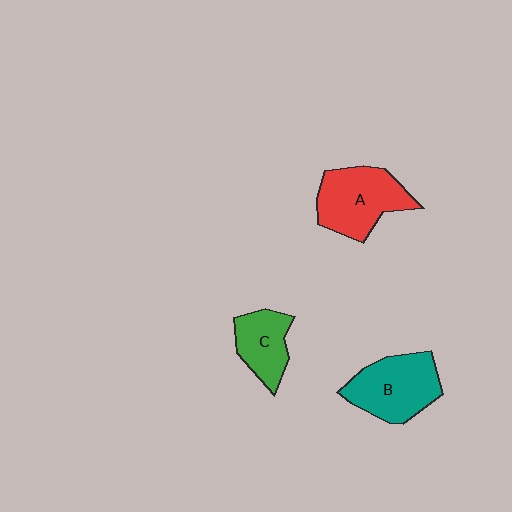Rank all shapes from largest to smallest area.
From largest to smallest: A (red), B (teal), C (green).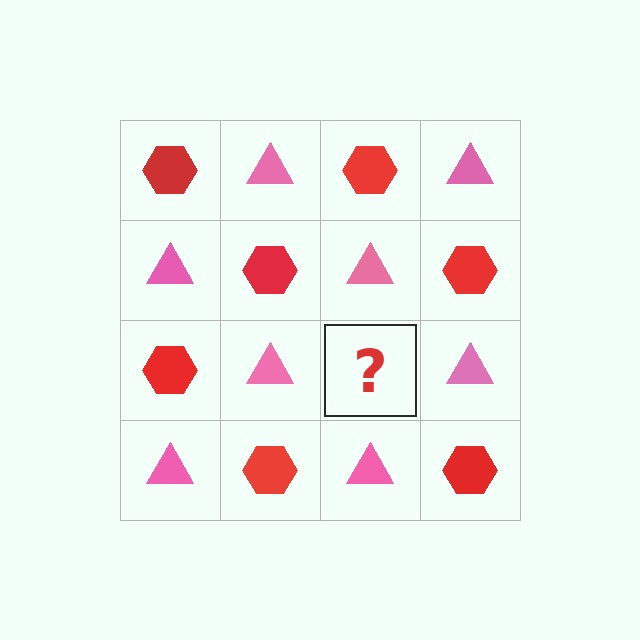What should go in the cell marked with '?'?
The missing cell should contain a red hexagon.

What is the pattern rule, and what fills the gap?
The rule is that it alternates red hexagon and pink triangle in a checkerboard pattern. The gap should be filled with a red hexagon.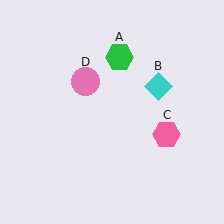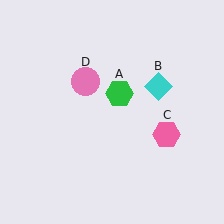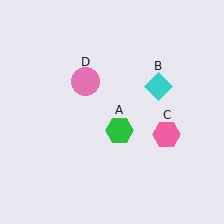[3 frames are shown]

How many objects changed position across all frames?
1 object changed position: green hexagon (object A).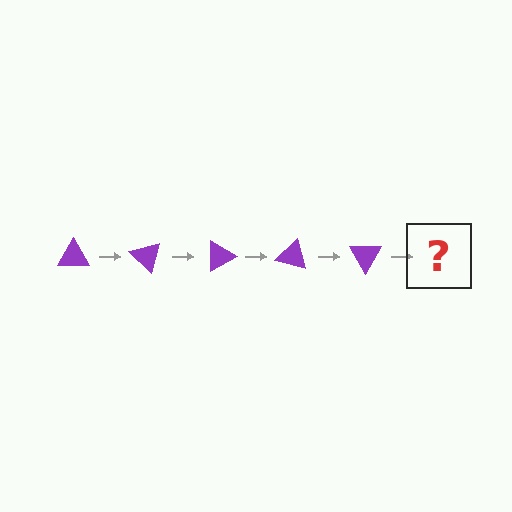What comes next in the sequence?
The next element should be a purple triangle rotated 225 degrees.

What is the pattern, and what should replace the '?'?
The pattern is that the triangle rotates 45 degrees each step. The '?' should be a purple triangle rotated 225 degrees.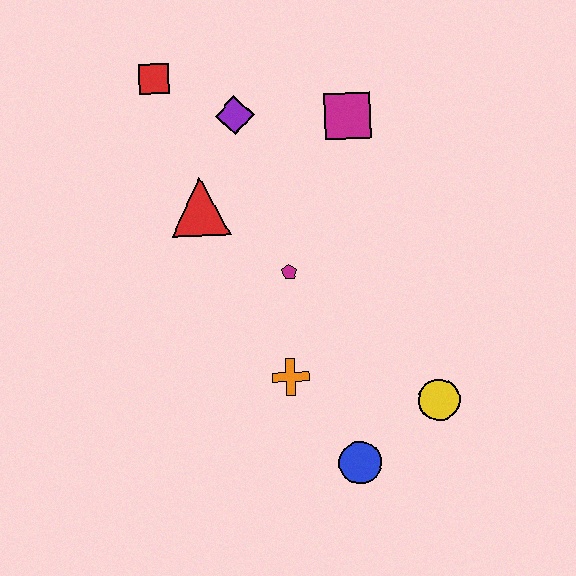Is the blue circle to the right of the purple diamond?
Yes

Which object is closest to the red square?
The purple diamond is closest to the red square.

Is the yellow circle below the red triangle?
Yes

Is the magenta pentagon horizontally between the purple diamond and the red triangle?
No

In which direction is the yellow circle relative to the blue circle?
The yellow circle is to the right of the blue circle.